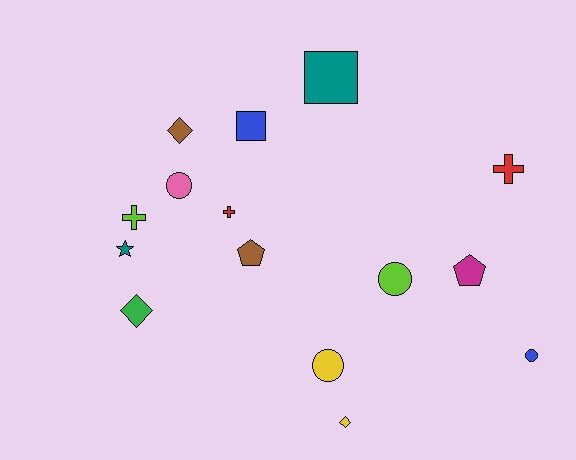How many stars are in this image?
There is 1 star.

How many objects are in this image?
There are 15 objects.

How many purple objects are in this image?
There are no purple objects.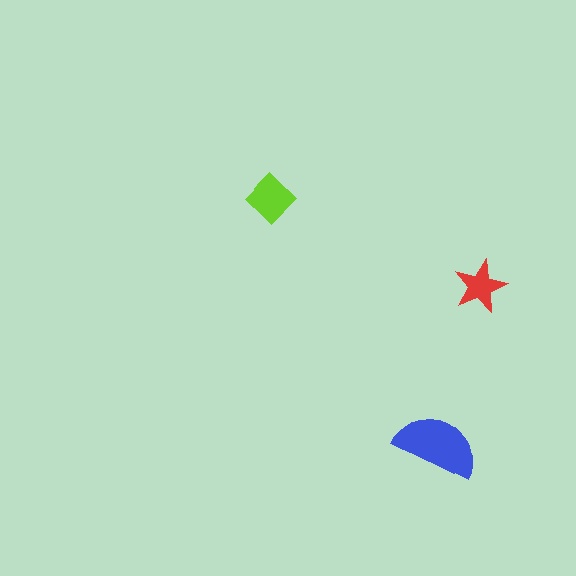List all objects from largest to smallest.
The blue semicircle, the lime diamond, the red star.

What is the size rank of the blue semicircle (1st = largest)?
1st.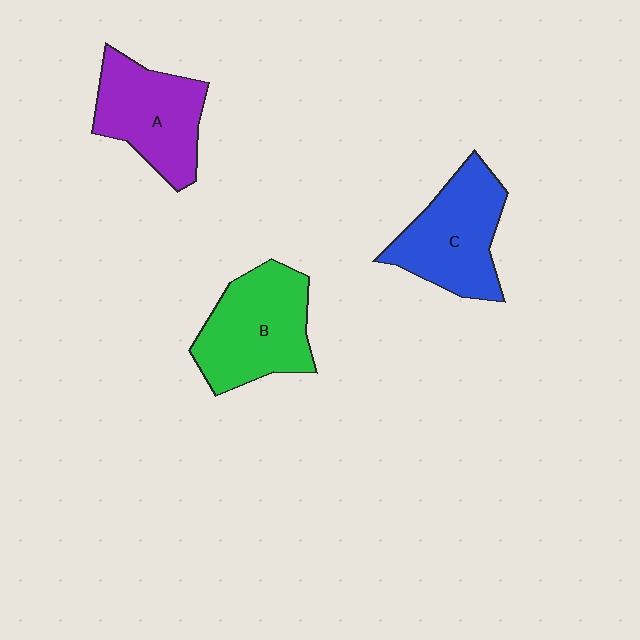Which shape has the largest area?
Shape B (green).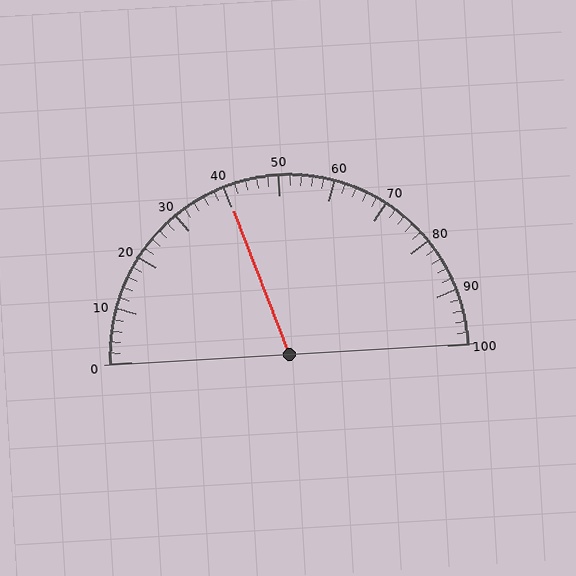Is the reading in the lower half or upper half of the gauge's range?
The reading is in the lower half of the range (0 to 100).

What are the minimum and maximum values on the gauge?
The gauge ranges from 0 to 100.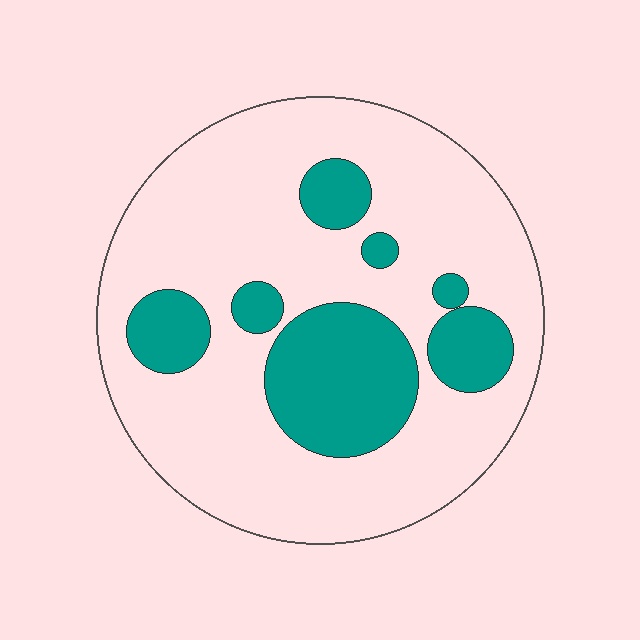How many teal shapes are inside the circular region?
7.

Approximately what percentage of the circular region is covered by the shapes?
Approximately 25%.